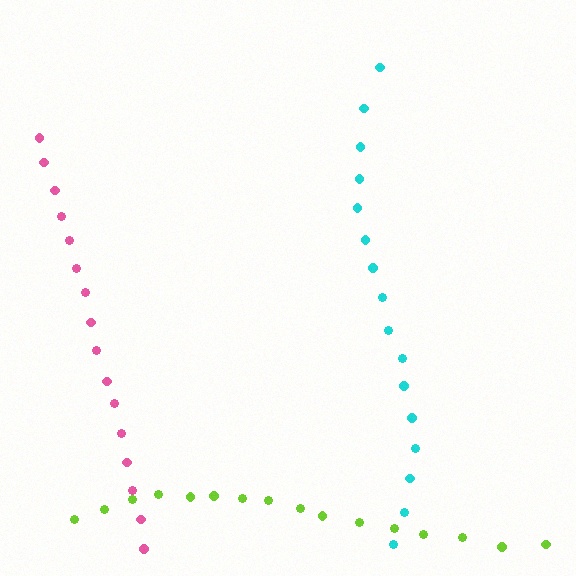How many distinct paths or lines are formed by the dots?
There are 3 distinct paths.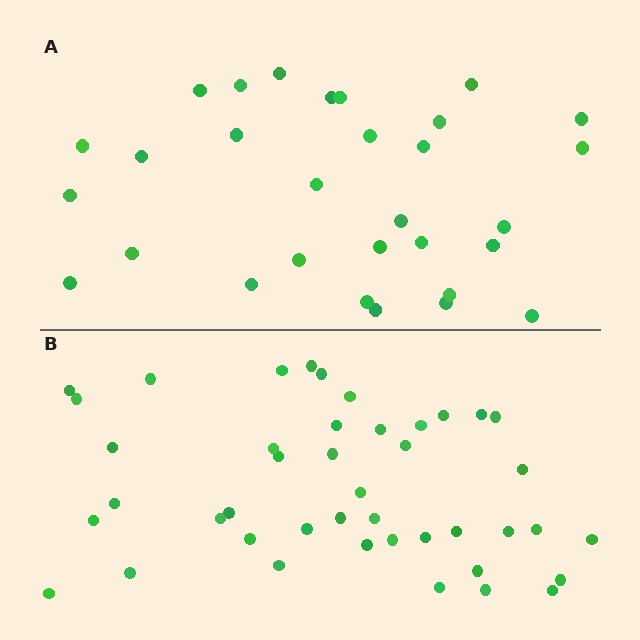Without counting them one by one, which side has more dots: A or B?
Region B (the bottom region) has more dots.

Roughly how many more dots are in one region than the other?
Region B has approximately 15 more dots than region A.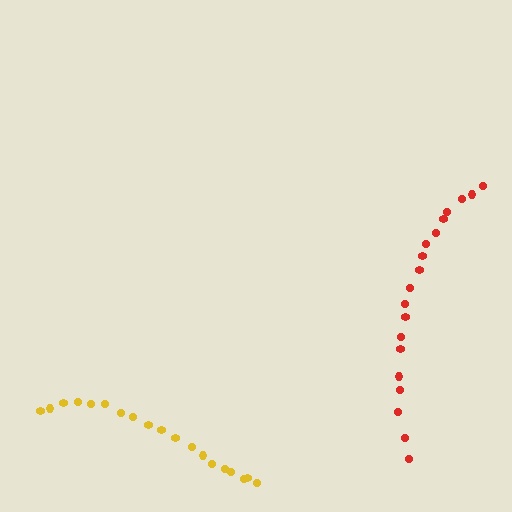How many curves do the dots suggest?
There are 2 distinct paths.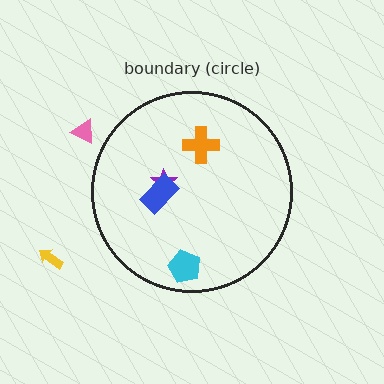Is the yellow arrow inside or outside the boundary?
Outside.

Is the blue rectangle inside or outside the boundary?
Inside.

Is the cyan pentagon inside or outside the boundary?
Inside.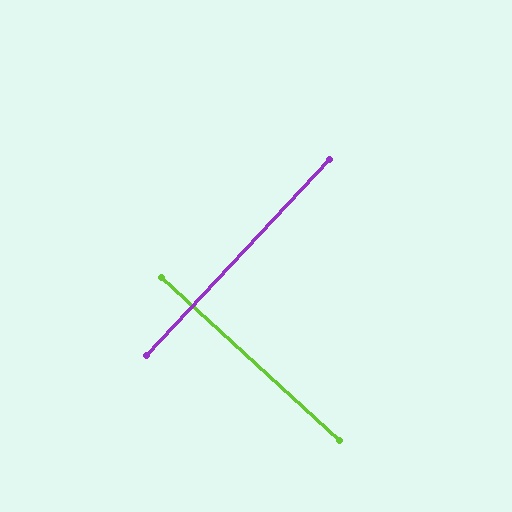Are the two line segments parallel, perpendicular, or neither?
Perpendicular — they meet at approximately 89°.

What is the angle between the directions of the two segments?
Approximately 89 degrees.